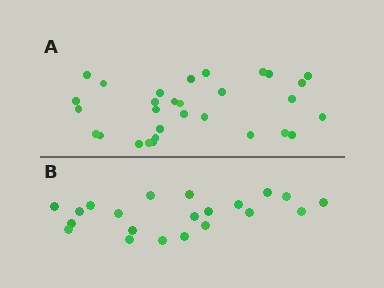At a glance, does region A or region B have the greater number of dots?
Region A (the top region) has more dots.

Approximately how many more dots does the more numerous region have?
Region A has roughly 8 or so more dots than region B.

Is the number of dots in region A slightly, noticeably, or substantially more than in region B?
Region A has noticeably more, but not dramatically so. The ratio is roughly 1.4 to 1.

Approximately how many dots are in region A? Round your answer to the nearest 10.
About 30 dots.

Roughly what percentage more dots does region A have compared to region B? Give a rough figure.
About 45% more.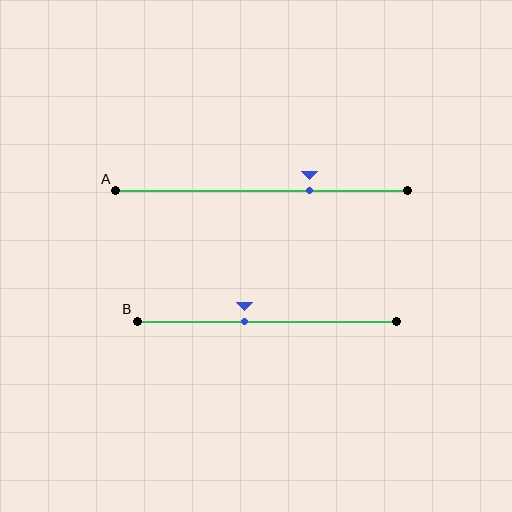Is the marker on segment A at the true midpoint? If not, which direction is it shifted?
No, the marker on segment A is shifted to the right by about 17% of the segment length.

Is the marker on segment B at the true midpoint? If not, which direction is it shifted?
No, the marker on segment B is shifted to the left by about 8% of the segment length.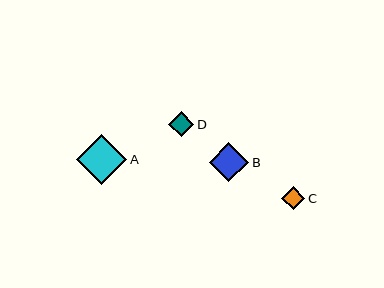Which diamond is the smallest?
Diamond C is the smallest with a size of approximately 23 pixels.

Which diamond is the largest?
Diamond A is the largest with a size of approximately 50 pixels.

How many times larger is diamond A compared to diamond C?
Diamond A is approximately 2.2 times the size of diamond C.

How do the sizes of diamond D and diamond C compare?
Diamond D and diamond C are approximately the same size.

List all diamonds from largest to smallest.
From largest to smallest: A, B, D, C.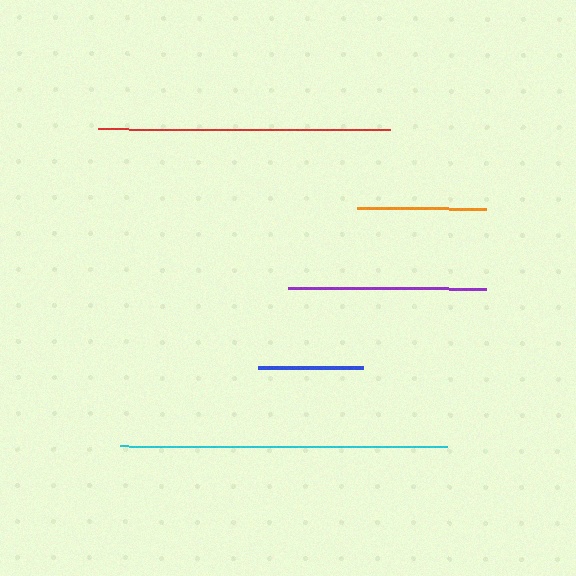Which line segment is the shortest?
The blue line is the shortest at approximately 105 pixels.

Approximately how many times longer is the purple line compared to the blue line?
The purple line is approximately 1.9 times the length of the blue line.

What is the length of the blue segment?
The blue segment is approximately 105 pixels long.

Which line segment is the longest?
The cyan line is the longest at approximately 327 pixels.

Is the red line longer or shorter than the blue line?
The red line is longer than the blue line.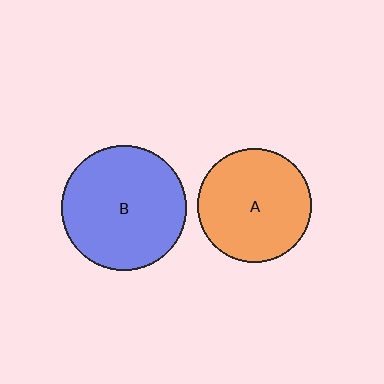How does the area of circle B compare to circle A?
Approximately 1.2 times.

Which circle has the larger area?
Circle B (blue).